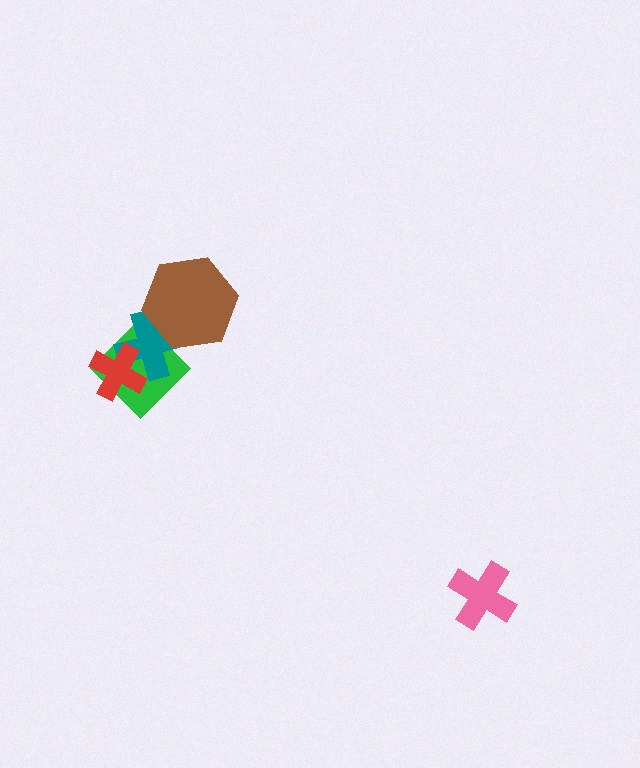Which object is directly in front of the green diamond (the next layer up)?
The teal cross is directly in front of the green diamond.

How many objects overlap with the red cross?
2 objects overlap with the red cross.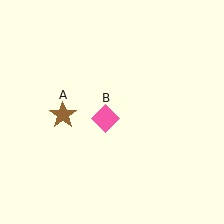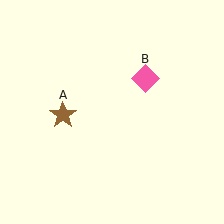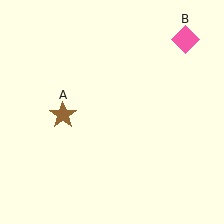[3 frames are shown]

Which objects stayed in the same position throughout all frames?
Brown star (object A) remained stationary.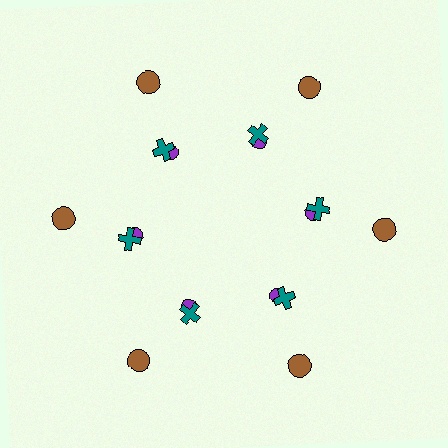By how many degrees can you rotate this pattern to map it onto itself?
The pattern maps onto itself every 60 degrees of rotation.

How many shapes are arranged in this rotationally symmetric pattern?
There are 18 shapes, arranged in 6 groups of 3.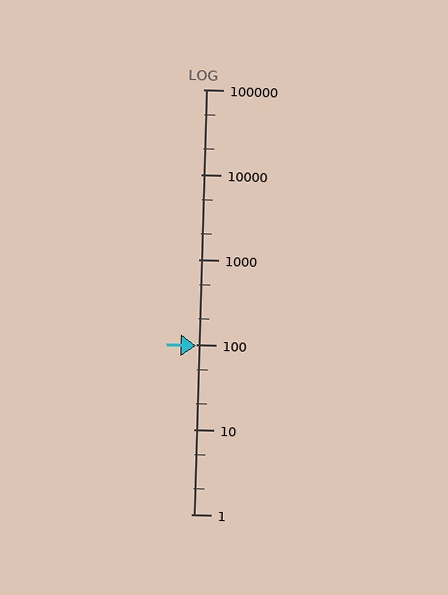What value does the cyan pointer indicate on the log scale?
The pointer indicates approximately 96.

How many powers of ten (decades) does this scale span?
The scale spans 5 decades, from 1 to 100000.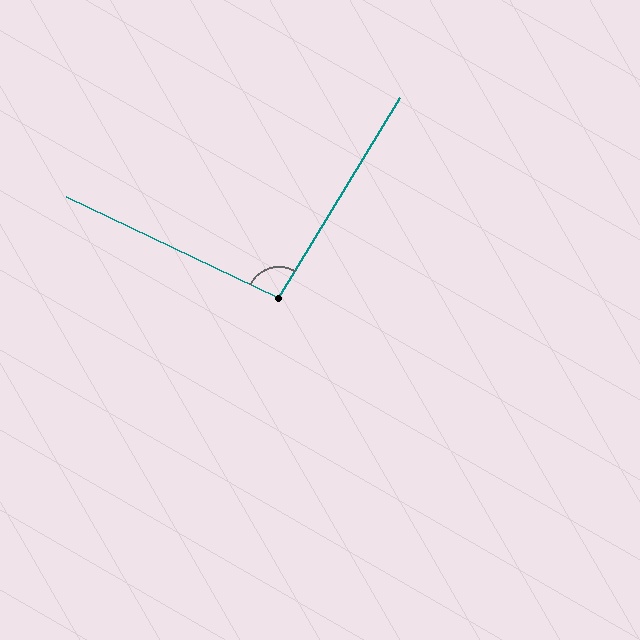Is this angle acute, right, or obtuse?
It is obtuse.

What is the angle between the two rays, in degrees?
Approximately 96 degrees.